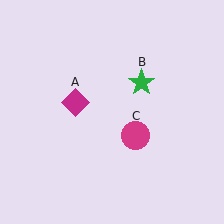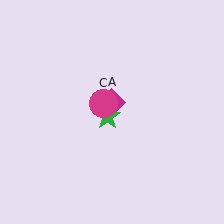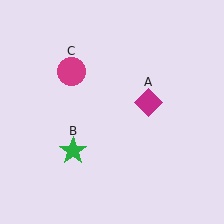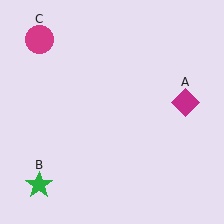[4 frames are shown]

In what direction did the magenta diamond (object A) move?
The magenta diamond (object A) moved right.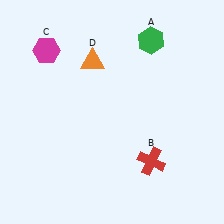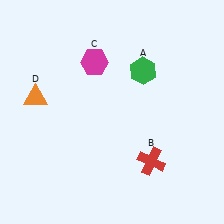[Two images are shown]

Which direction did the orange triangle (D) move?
The orange triangle (D) moved left.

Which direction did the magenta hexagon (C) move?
The magenta hexagon (C) moved right.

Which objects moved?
The objects that moved are: the green hexagon (A), the magenta hexagon (C), the orange triangle (D).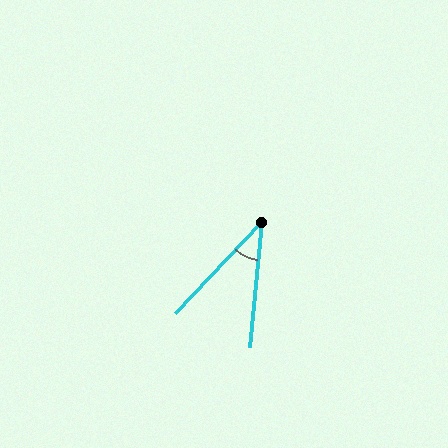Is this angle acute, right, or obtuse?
It is acute.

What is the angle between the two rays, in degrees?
Approximately 38 degrees.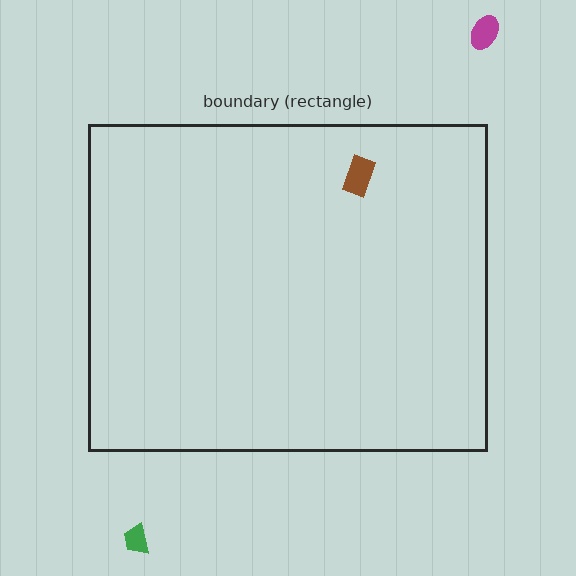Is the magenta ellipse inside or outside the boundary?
Outside.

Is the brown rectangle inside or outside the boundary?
Inside.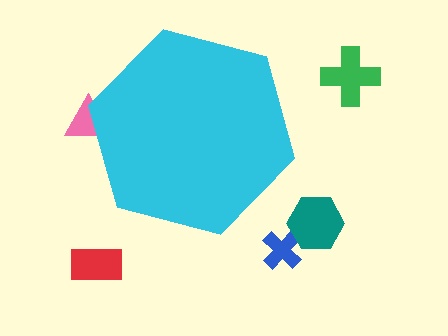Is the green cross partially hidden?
No, the green cross is fully visible.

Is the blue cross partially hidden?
No, the blue cross is fully visible.